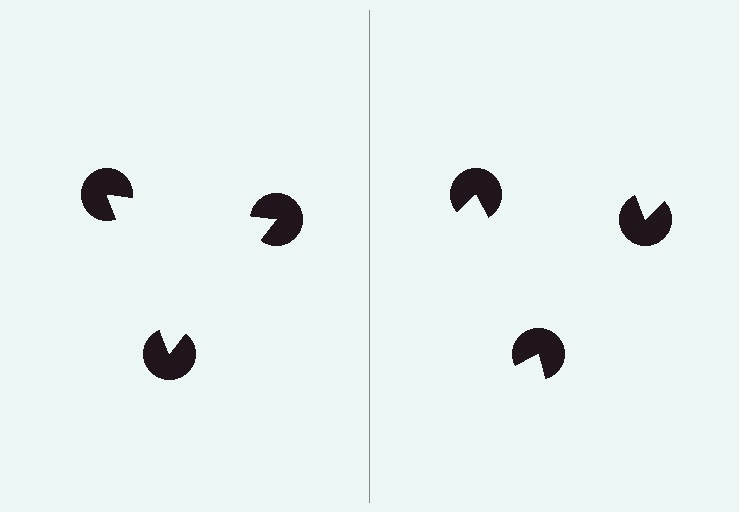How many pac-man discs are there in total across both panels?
6 — 3 on each side.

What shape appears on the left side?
An illusory triangle.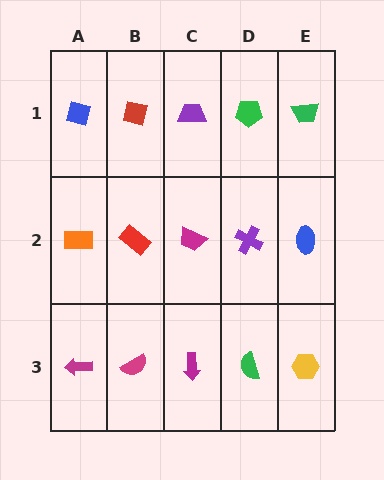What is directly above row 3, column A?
An orange rectangle.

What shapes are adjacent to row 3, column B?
A red rectangle (row 2, column B), a magenta arrow (row 3, column A), a magenta arrow (row 3, column C).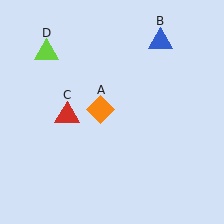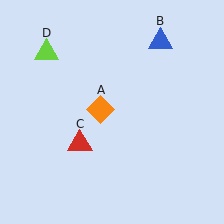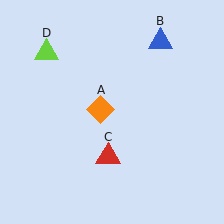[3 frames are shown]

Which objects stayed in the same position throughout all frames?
Orange diamond (object A) and blue triangle (object B) and lime triangle (object D) remained stationary.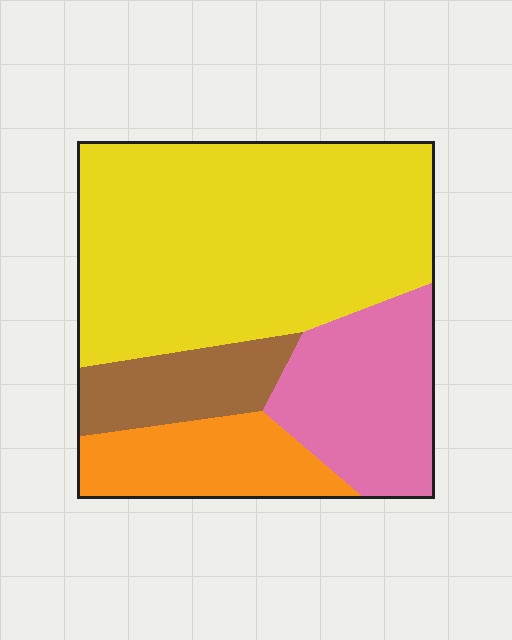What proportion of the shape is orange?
Orange takes up less than a quarter of the shape.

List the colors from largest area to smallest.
From largest to smallest: yellow, pink, orange, brown.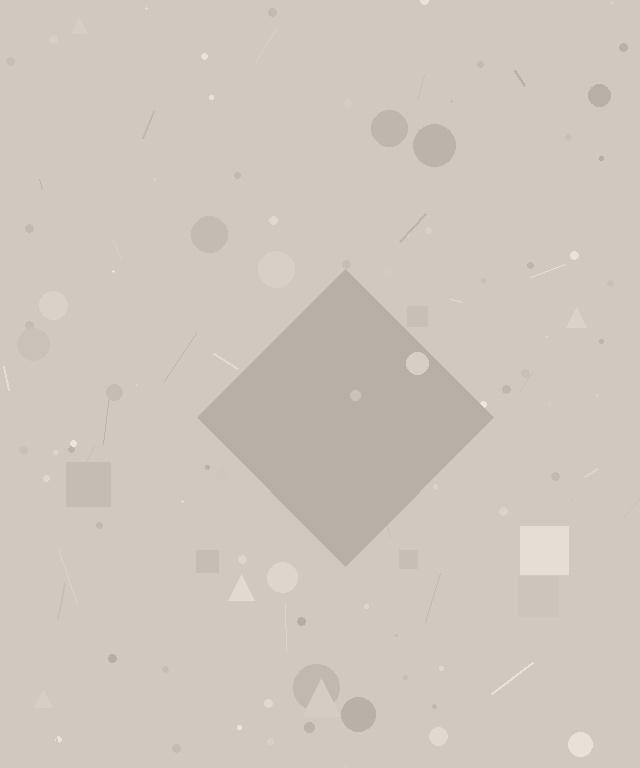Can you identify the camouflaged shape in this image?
The camouflaged shape is a diamond.